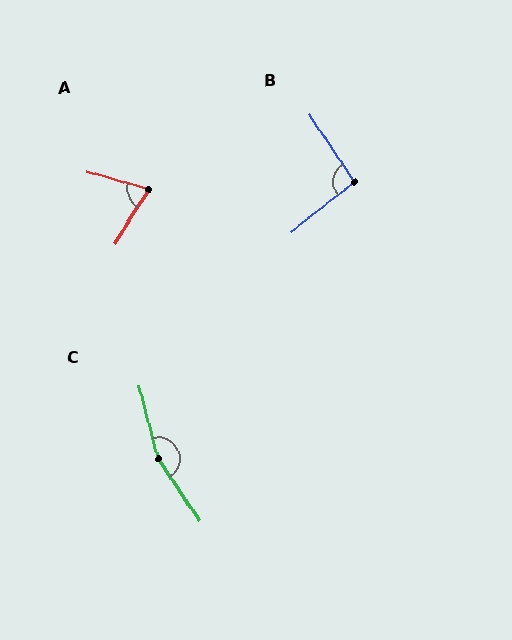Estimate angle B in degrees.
Approximately 95 degrees.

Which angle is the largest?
C, at approximately 160 degrees.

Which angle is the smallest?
A, at approximately 74 degrees.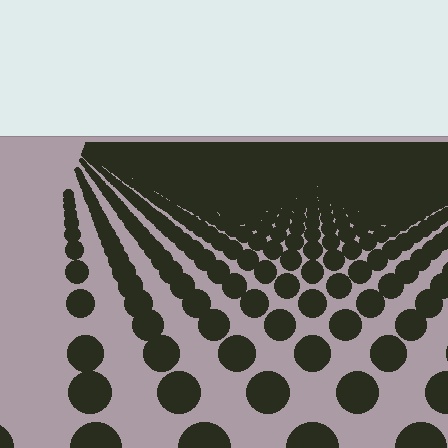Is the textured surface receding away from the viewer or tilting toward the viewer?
The surface is receding away from the viewer. Texture elements get smaller and denser toward the top.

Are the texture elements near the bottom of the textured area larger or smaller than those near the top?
Larger. Near the bottom, elements are closer to the viewer and appear at a bigger on-screen size.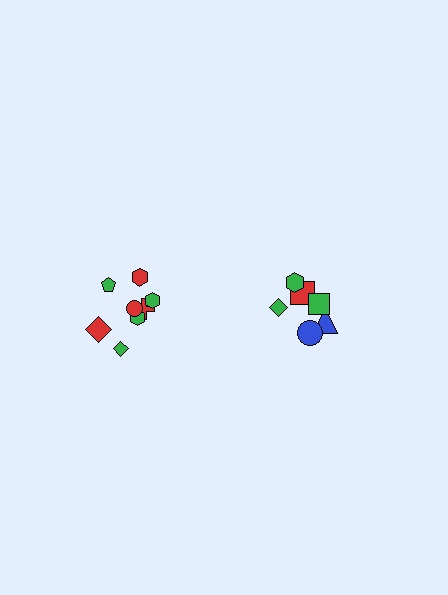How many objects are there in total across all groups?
There are 14 objects.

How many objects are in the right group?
There are 6 objects.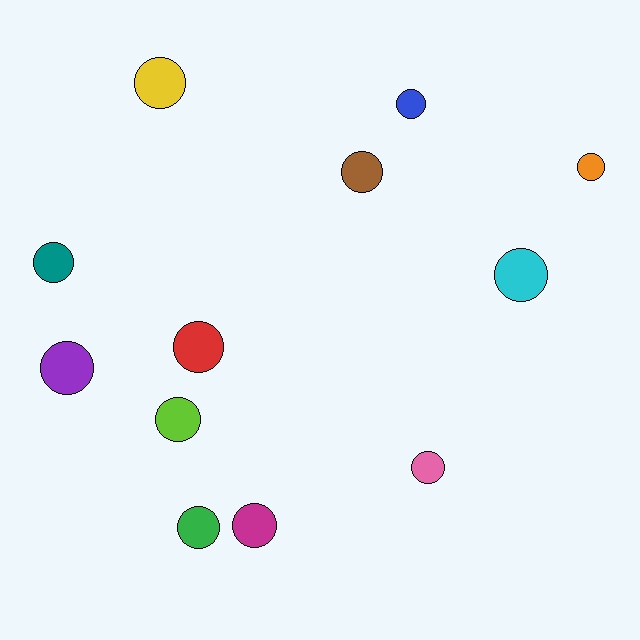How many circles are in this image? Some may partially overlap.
There are 12 circles.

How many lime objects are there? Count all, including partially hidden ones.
There is 1 lime object.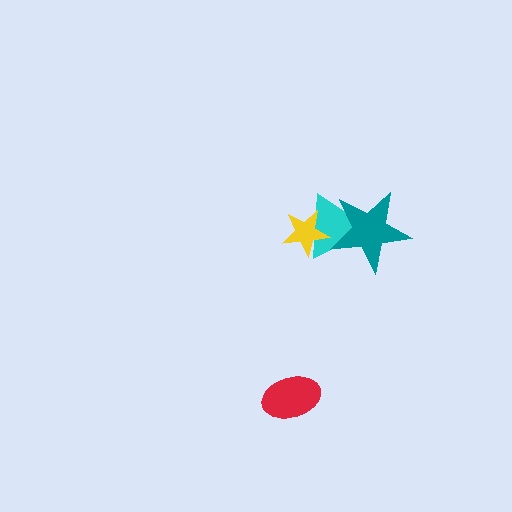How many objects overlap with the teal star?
1 object overlaps with the teal star.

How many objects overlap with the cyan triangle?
2 objects overlap with the cyan triangle.